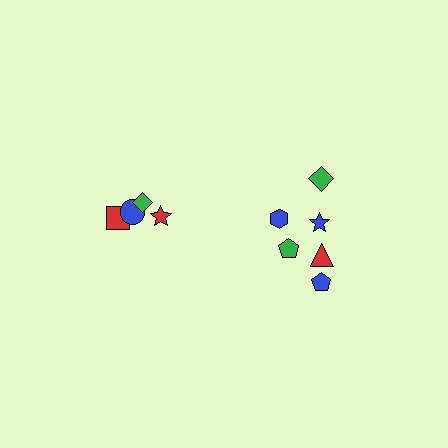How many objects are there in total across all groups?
There are 10 objects.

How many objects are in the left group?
There are 4 objects.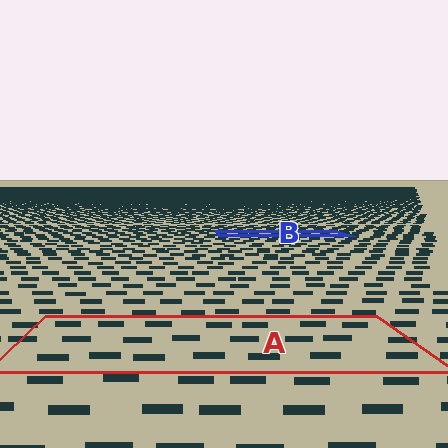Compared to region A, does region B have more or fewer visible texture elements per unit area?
Region B has more texture elements per unit area — they are packed more densely because it is farther away.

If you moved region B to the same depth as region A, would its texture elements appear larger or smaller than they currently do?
They would appear larger. At a closer depth, the same texture elements are projected at a bigger on-screen size.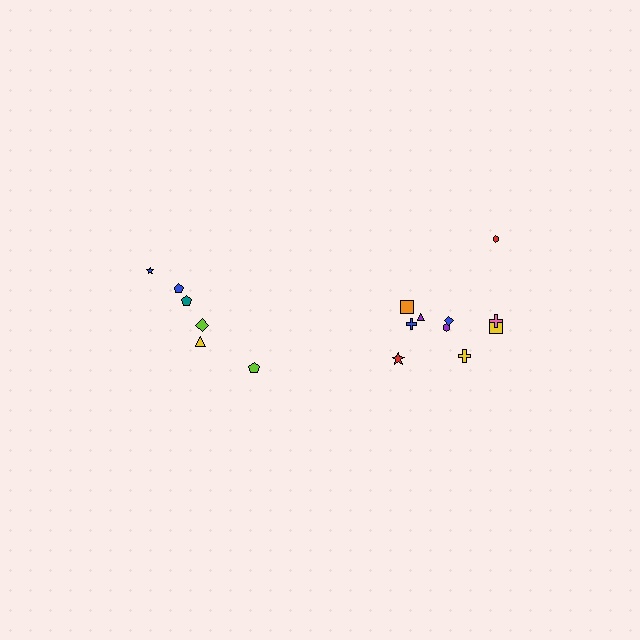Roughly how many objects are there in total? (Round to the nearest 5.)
Roughly 15 objects in total.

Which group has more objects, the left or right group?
The right group.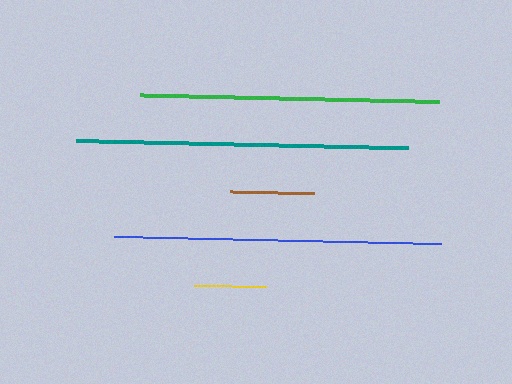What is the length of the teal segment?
The teal segment is approximately 332 pixels long.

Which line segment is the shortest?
The yellow line is the shortest at approximately 72 pixels.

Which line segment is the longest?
The teal line is the longest at approximately 332 pixels.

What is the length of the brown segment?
The brown segment is approximately 83 pixels long.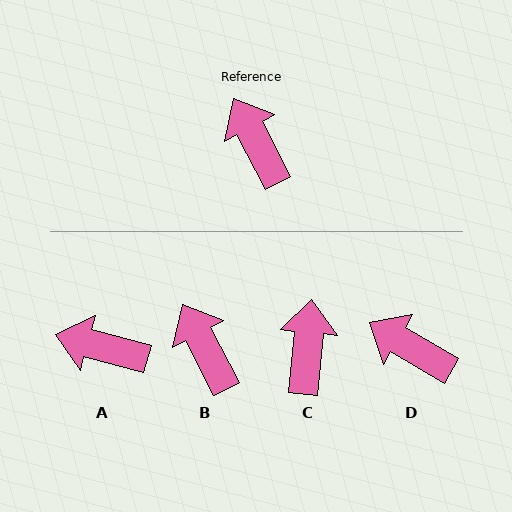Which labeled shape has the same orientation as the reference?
B.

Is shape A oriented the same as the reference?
No, it is off by about 47 degrees.